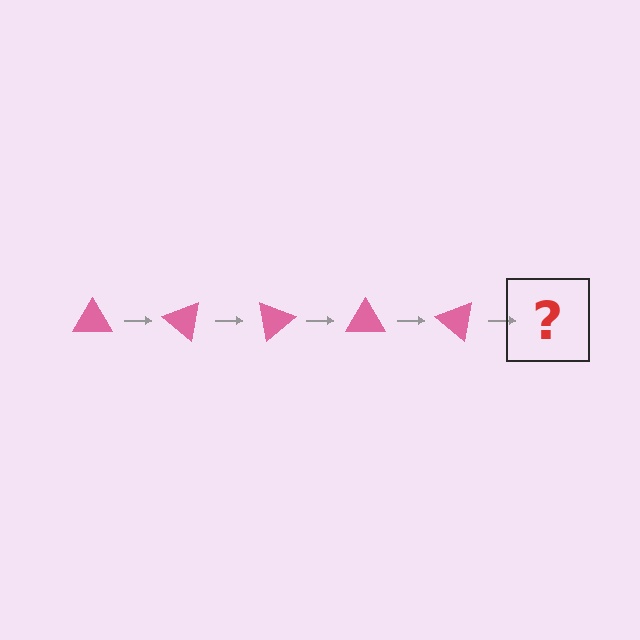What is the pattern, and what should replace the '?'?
The pattern is that the triangle rotates 40 degrees each step. The '?' should be a pink triangle rotated 200 degrees.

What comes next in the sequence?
The next element should be a pink triangle rotated 200 degrees.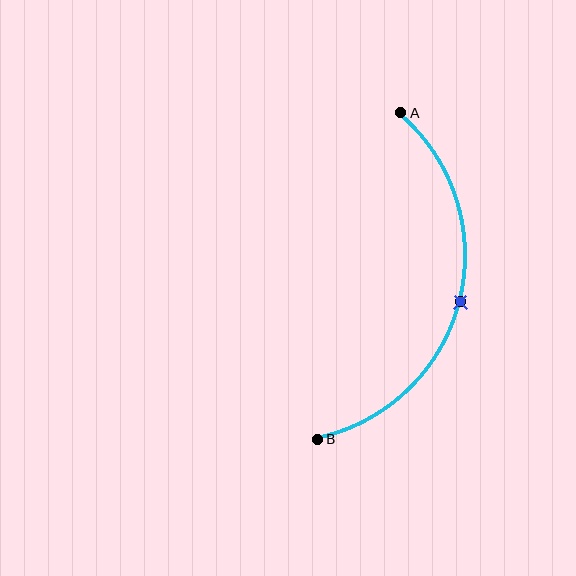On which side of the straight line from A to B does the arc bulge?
The arc bulges to the right of the straight line connecting A and B.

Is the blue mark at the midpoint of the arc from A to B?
Yes. The blue mark lies on the arc at equal arc-length from both A and B — it is the arc midpoint.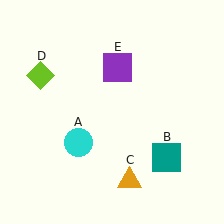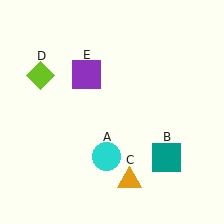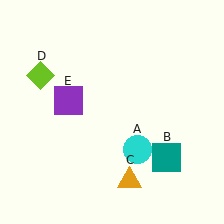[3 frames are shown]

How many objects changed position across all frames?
2 objects changed position: cyan circle (object A), purple square (object E).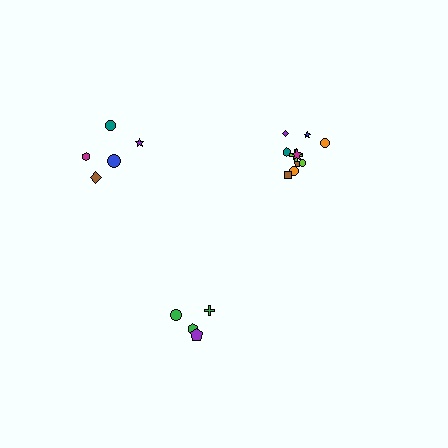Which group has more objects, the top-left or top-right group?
The top-right group.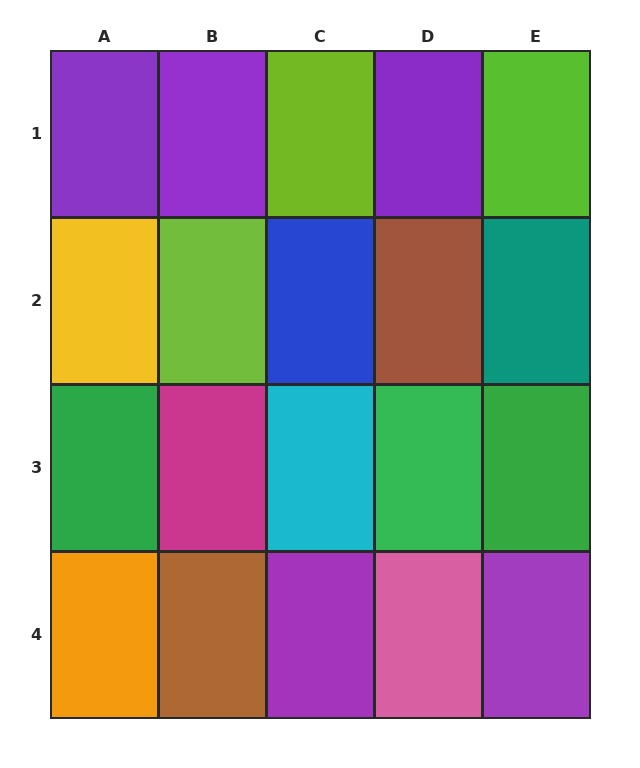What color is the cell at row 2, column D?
Brown.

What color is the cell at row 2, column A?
Yellow.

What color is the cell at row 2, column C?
Blue.